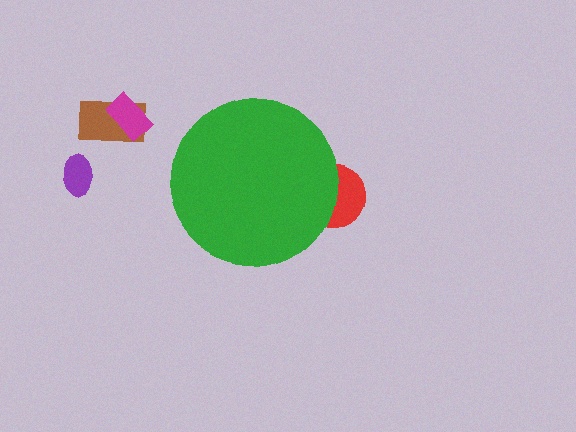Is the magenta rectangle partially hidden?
No, the magenta rectangle is fully visible.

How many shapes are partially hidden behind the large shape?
1 shape is partially hidden.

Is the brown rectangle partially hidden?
No, the brown rectangle is fully visible.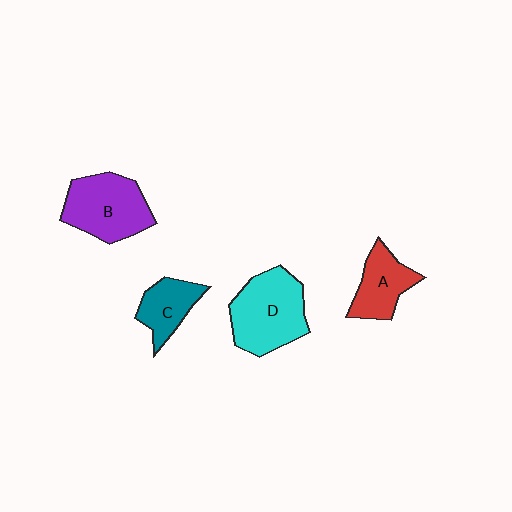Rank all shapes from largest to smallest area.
From largest to smallest: D (cyan), B (purple), A (red), C (teal).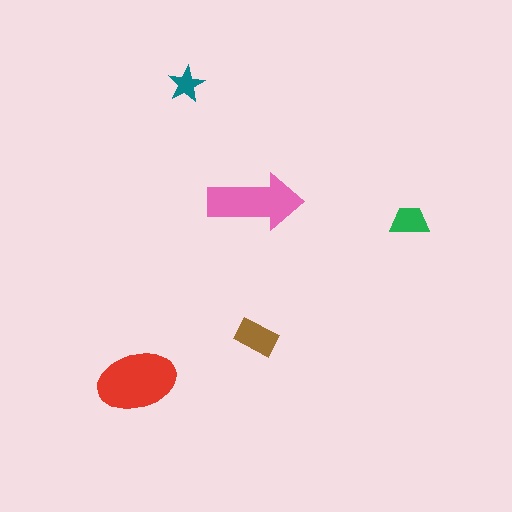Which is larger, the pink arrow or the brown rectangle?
The pink arrow.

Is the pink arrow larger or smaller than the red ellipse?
Smaller.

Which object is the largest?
The red ellipse.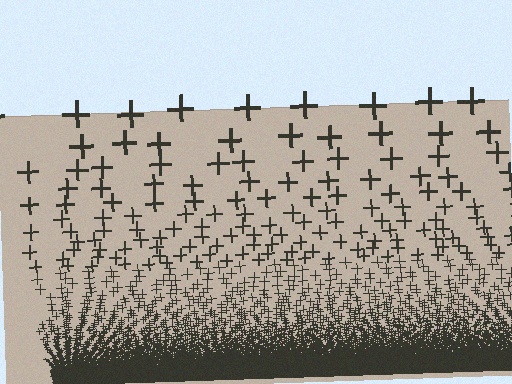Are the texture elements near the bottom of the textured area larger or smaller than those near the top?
Smaller. The gradient is inverted — elements near the bottom are smaller and denser.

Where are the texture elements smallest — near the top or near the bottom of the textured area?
Near the bottom.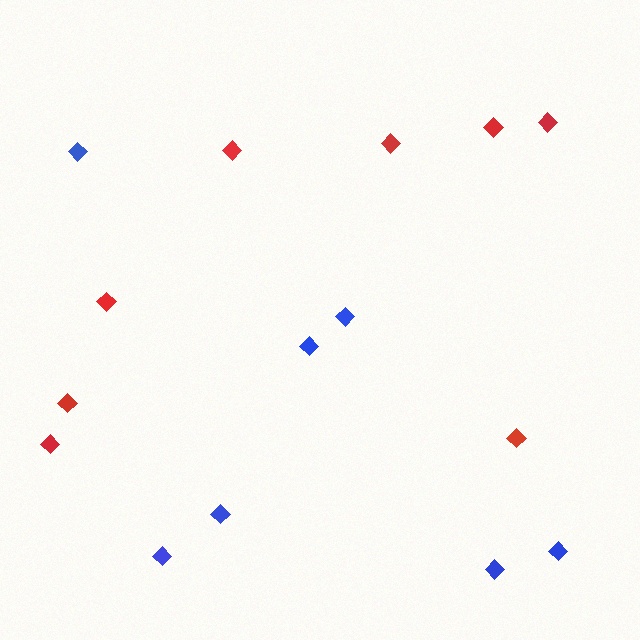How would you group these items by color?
There are 2 groups: one group of red diamonds (8) and one group of blue diamonds (7).